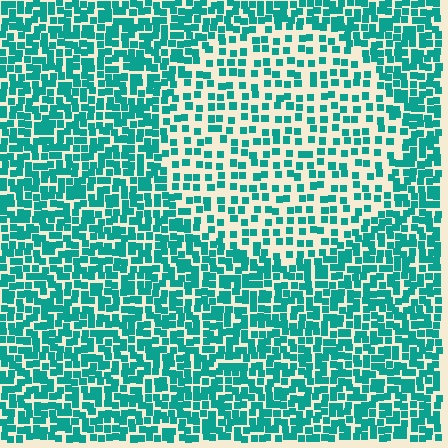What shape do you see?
I see a circle.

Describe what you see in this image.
The image contains small teal elements arranged at two different densities. A circle-shaped region is visible where the elements are less densely packed than the surrounding area.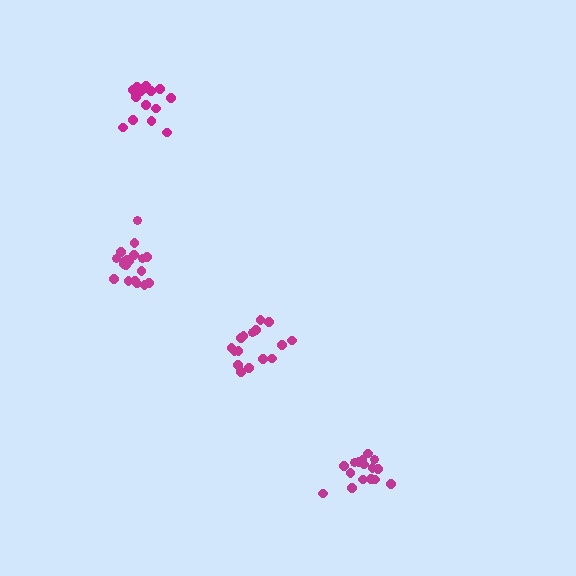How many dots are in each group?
Group 1: 16 dots, Group 2: 16 dots, Group 3: 20 dots, Group 4: 15 dots (67 total).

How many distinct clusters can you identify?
There are 4 distinct clusters.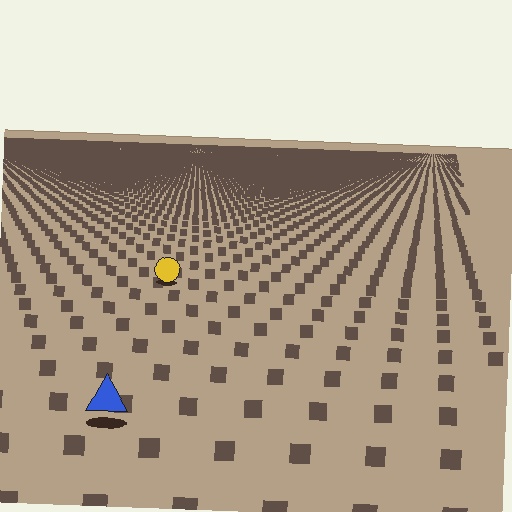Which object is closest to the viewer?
The blue triangle is closest. The texture marks near it are larger and more spread out.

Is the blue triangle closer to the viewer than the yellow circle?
Yes. The blue triangle is closer — you can tell from the texture gradient: the ground texture is coarser near it.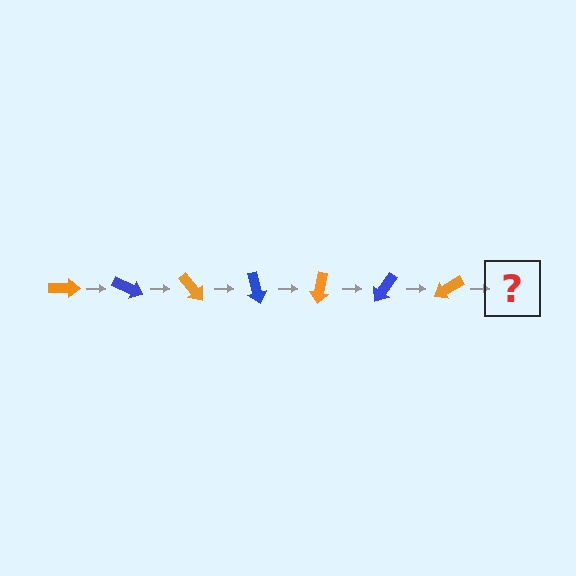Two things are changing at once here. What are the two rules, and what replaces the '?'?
The two rules are that it rotates 25 degrees each step and the color cycles through orange and blue. The '?' should be a blue arrow, rotated 175 degrees from the start.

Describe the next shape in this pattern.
It should be a blue arrow, rotated 175 degrees from the start.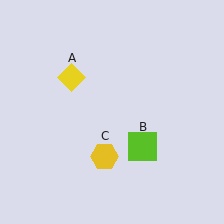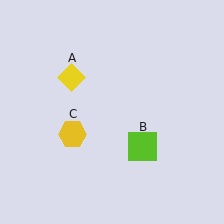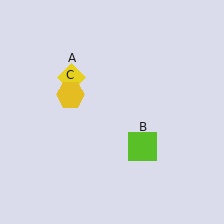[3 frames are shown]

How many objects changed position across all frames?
1 object changed position: yellow hexagon (object C).